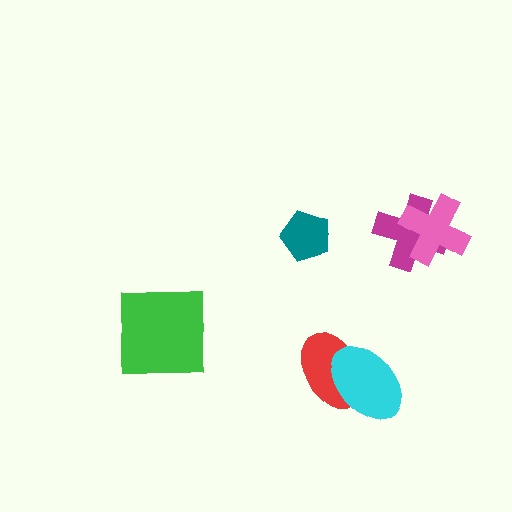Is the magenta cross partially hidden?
Yes, it is partially covered by another shape.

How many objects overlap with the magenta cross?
1 object overlaps with the magenta cross.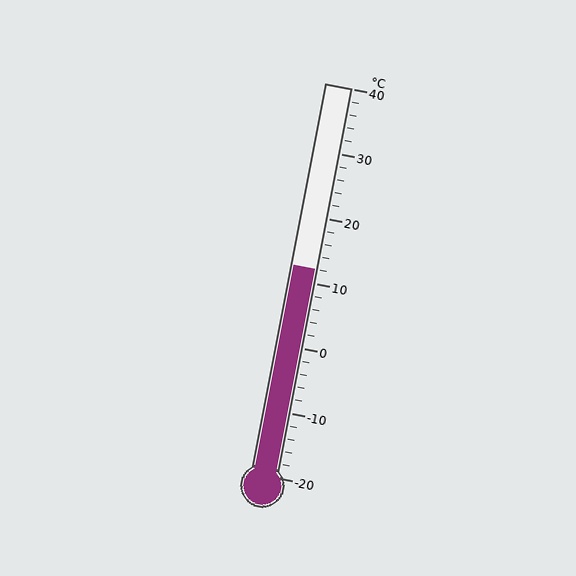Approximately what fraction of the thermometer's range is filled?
The thermometer is filled to approximately 55% of its range.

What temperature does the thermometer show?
The thermometer shows approximately 12°C.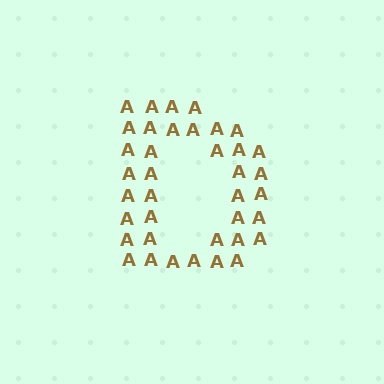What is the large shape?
The large shape is the letter D.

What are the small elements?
The small elements are letter A's.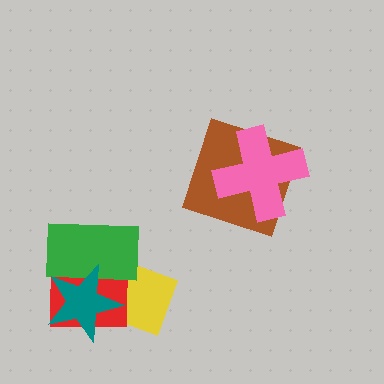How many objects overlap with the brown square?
1 object overlaps with the brown square.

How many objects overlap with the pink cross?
1 object overlaps with the pink cross.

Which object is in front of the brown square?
The pink cross is in front of the brown square.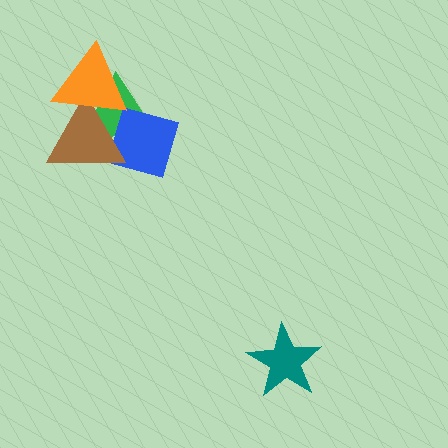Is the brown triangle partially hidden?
Yes, it is partially covered by another shape.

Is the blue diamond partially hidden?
Yes, it is partially covered by another shape.